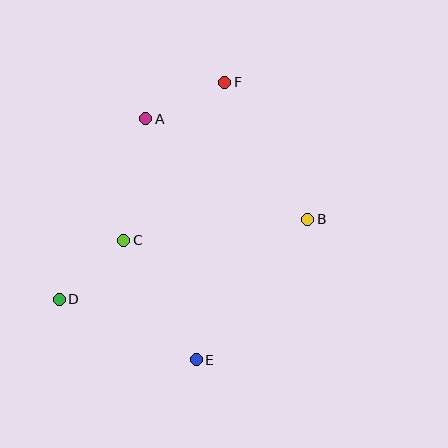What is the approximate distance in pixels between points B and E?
The distance between B and E is approximately 180 pixels.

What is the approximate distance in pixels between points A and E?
The distance between A and E is approximately 246 pixels.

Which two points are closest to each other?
Points A and F are closest to each other.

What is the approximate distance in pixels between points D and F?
The distance between D and F is approximately 273 pixels.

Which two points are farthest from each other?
Points E and F are farthest from each other.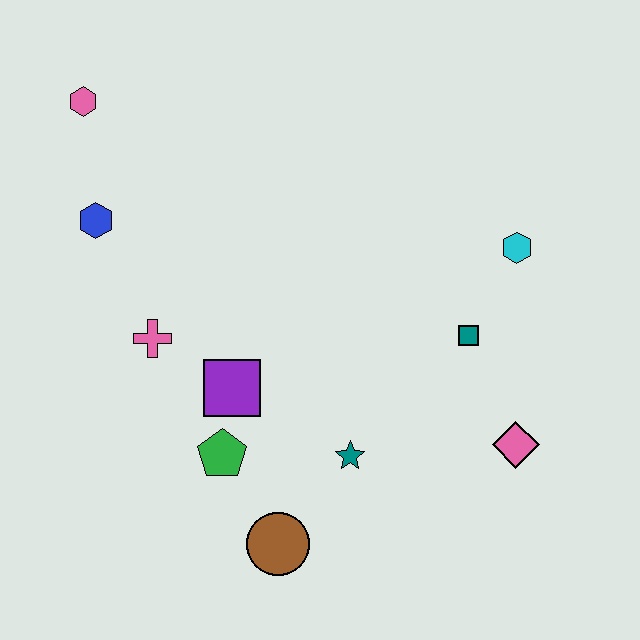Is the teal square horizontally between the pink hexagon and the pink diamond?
Yes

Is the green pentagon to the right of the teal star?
No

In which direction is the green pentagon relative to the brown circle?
The green pentagon is above the brown circle.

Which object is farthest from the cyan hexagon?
The pink hexagon is farthest from the cyan hexagon.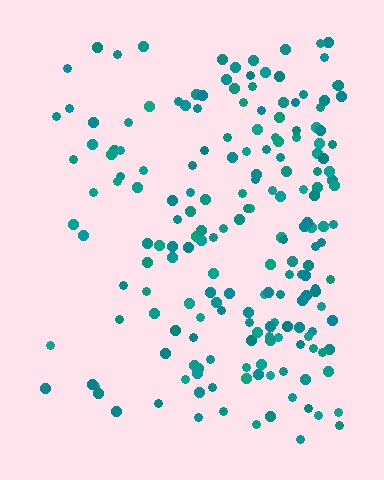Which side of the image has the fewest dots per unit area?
The left.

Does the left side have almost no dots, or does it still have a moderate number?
Still a moderate number, just noticeably fewer than the right.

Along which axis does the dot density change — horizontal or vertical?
Horizontal.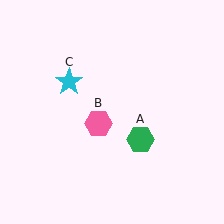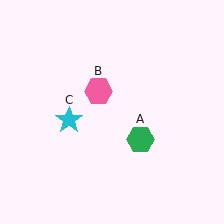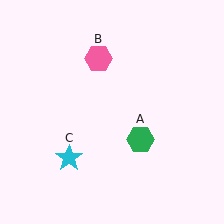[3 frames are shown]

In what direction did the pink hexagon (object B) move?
The pink hexagon (object B) moved up.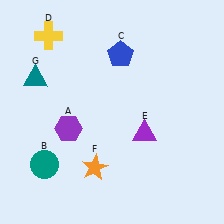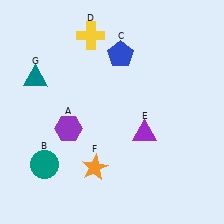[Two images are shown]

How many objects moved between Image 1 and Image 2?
1 object moved between the two images.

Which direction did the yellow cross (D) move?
The yellow cross (D) moved right.